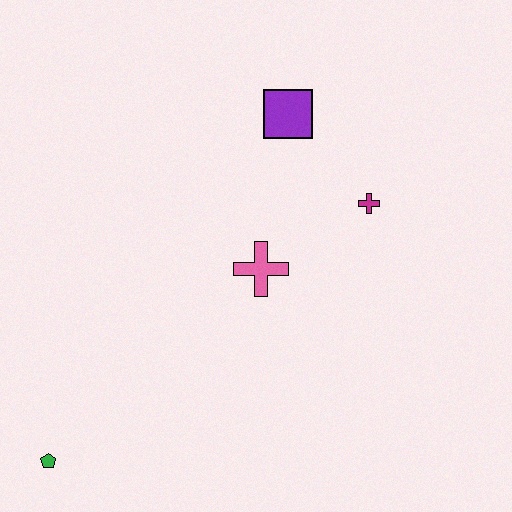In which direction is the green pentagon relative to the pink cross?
The green pentagon is to the left of the pink cross.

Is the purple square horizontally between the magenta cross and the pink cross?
Yes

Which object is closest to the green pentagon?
The pink cross is closest to the green pentagon.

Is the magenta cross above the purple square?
No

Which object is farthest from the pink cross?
The green pentagon is farthest from the pink cross.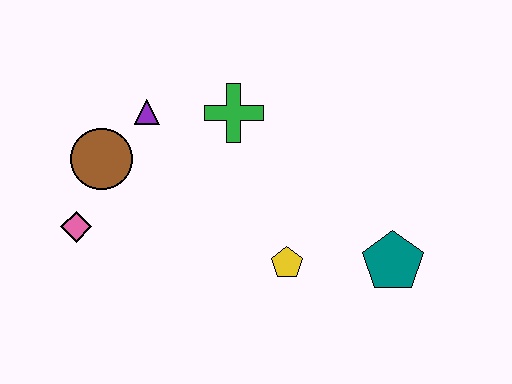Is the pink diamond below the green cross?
Yes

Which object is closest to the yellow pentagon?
The teal pentagon is closest to the yellow pentagon.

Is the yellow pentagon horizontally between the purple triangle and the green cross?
No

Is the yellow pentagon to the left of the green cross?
No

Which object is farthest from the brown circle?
The teal pentagon is farthest from the brown circle.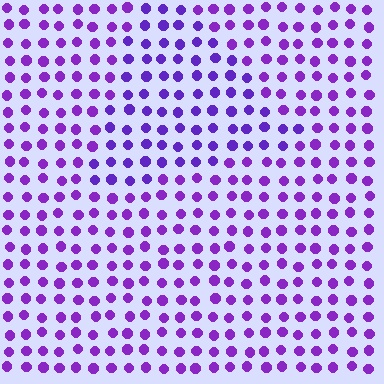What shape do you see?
I see a triangle.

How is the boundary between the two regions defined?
The boundary is defined purely by a slight shift in hue (about 16 degrees). Spacing, size, and orientation are identical on both sides.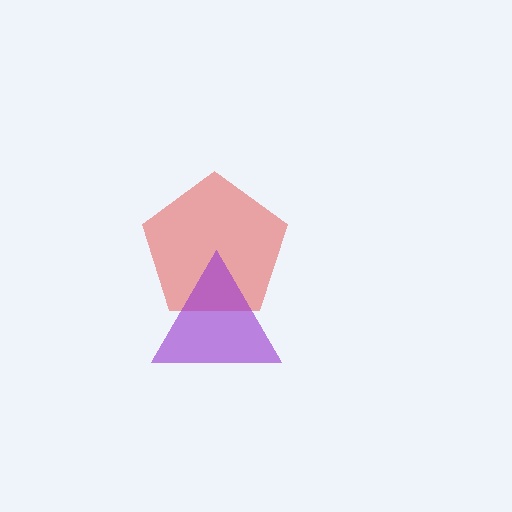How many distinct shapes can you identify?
There are 2 distinct shapes: a red pentagon, a purple triangle.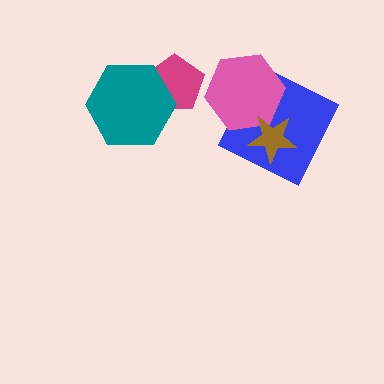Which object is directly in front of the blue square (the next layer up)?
The pink hexagon is directly in front of the blue square.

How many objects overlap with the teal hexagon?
1 object overlaps with the teal hexagon.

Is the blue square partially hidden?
Yes, it is partially covered by another shape.